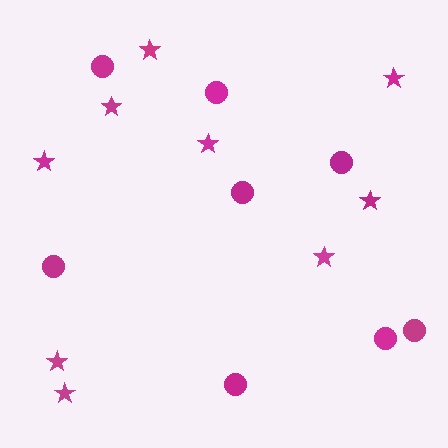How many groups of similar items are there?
There are 2 groups: one group of circles (8) and one group of stars (9).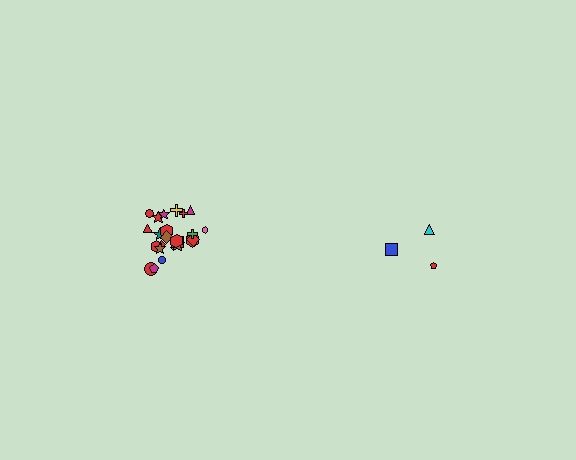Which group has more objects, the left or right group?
The left group.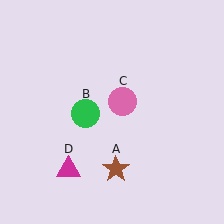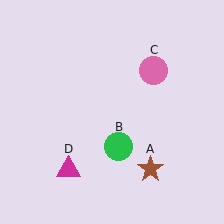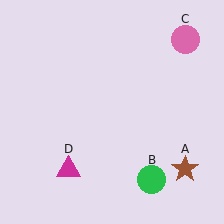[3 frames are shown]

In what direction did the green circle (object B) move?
The green circle (object B) moved down and to the right.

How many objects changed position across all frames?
3 objects changed position: brown star (object A), green circle (object B), pink circle (object C).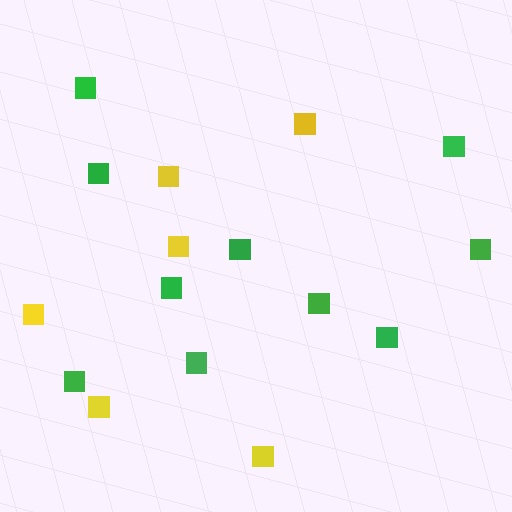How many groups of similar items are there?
There are 2 groups: one group of yellow squares (6) and one group of green squares (10).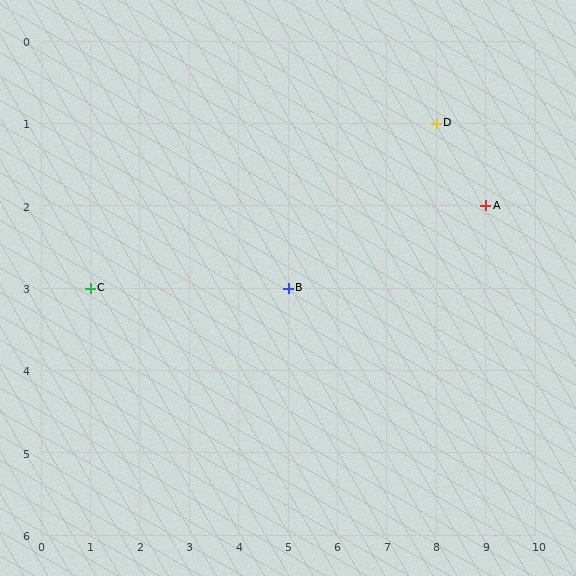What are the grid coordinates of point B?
Point B is at grid coordinates (5, 3).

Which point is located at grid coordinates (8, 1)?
Point D is at (8, 1).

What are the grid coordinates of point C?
Point C is at grid coordinates (1, 3).